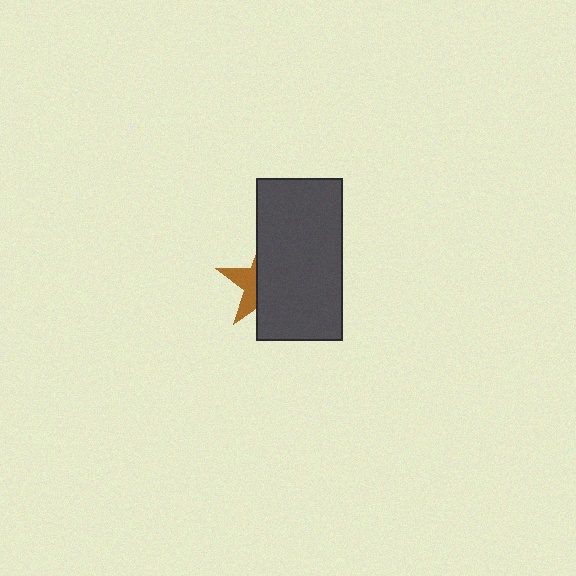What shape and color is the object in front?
The object in front is a dark gray rectangle.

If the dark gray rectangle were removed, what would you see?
You would see the complete brown star.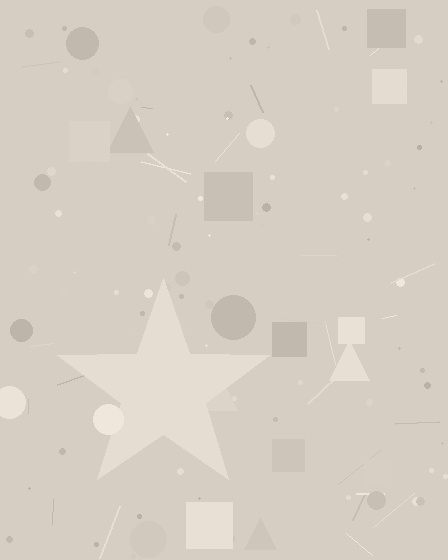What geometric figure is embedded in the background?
A star is embedded in the background.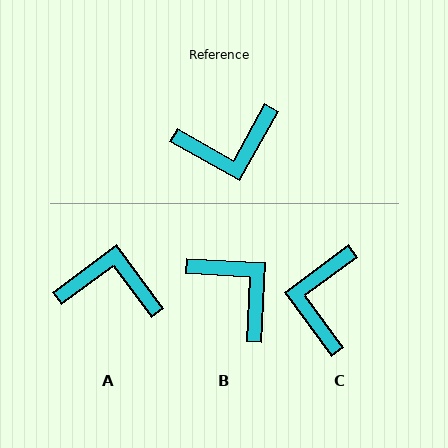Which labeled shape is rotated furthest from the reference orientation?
A, about 156 degrees away.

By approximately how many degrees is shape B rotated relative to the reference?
Approximately 116 degrees counter-clockwise.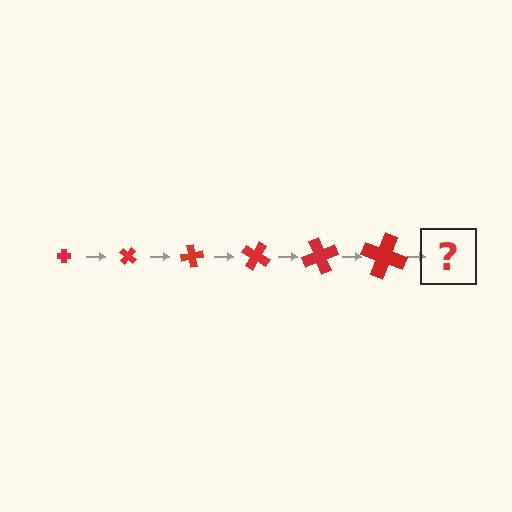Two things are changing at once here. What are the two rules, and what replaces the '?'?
The two rules are that the cross grows larger each step and it rotates 40 degrees each step. The '?' should be a cross, larger than the previous one and rotated 240 degrees from the start.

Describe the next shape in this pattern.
It should be a cross, larger than the previous one and rotated 240 degrees from the start.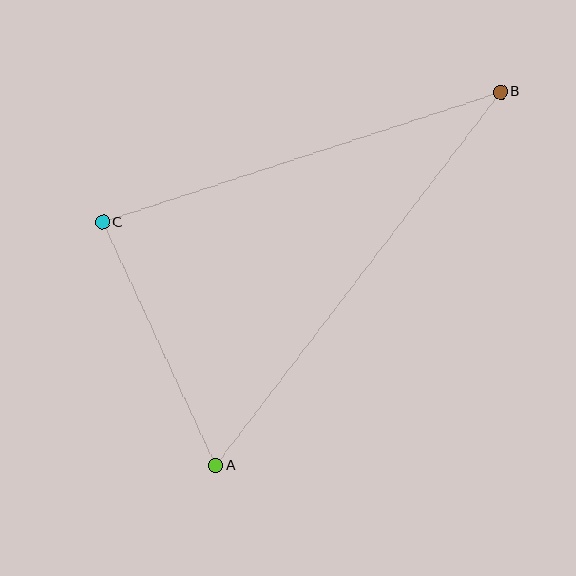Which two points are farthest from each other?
Points A and B are farthest from each other.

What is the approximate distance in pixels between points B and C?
The distance between B and C is approximately 419 pixels.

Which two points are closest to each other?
Points A and C are closest to each other.